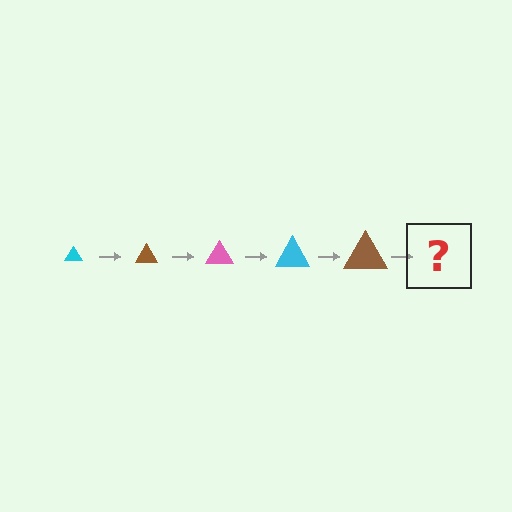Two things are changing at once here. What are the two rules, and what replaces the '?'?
The two rules are that the triangle grows larger each step and the color cycles through cyan, brown, and pink. The '?' should be a pink triangle, larger than the previous one.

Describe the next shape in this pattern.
It should be a pink triangle, larger than the previous one.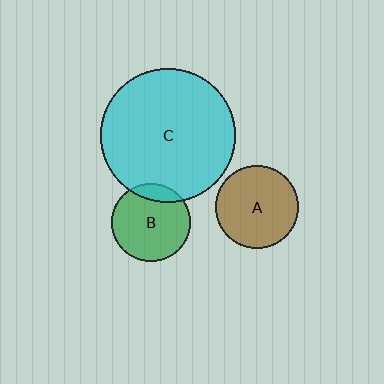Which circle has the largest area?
Circle C (cyan).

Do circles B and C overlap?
Yes.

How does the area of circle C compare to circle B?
Approximately 2.9 times.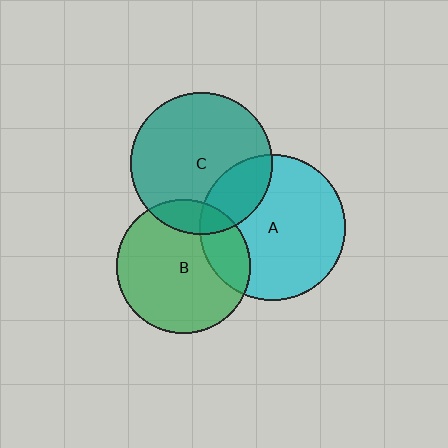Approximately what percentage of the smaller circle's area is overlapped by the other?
Approximately 20%.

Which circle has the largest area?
Circle A (cyan).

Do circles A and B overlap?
Yes.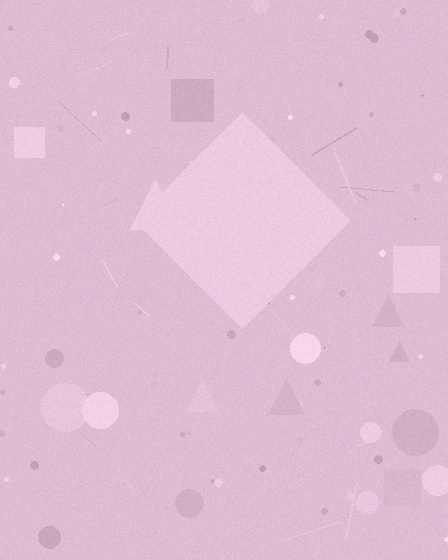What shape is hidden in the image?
A diamond is hidden in the image.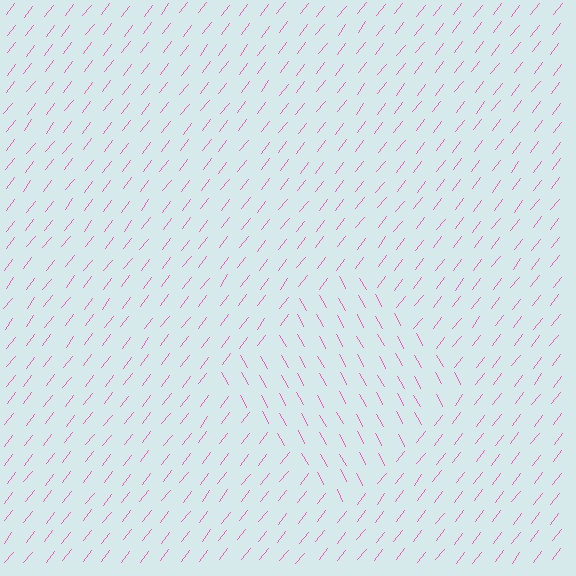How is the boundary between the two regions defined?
The boundary is defined purely by a change in line orientation (approximately 66 degrees difference). All lines are the same color and thickness.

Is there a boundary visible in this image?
Yes, there is a texture boundary formed by a change in line orientation.